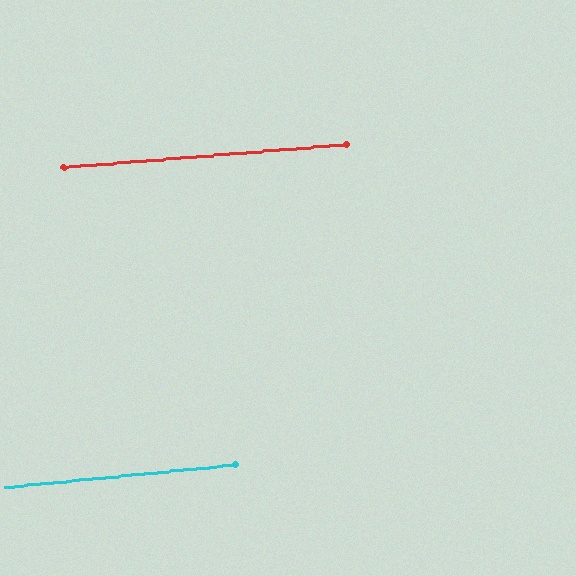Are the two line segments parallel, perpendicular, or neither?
Parallel — their directions differ by only 1.2°.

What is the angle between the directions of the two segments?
Approximately 1 degree.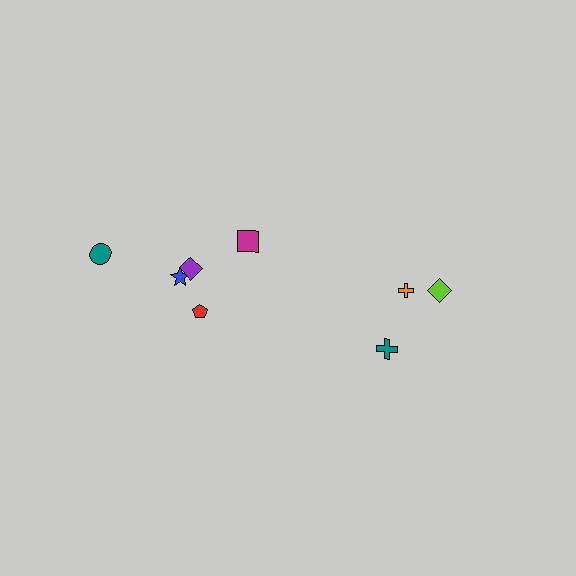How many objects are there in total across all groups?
There are 8 objects.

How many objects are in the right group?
There are 3 objects.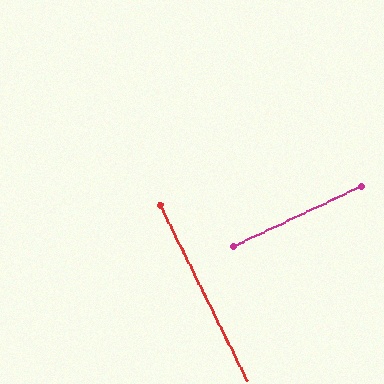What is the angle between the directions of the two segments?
Approximately 89 degrees.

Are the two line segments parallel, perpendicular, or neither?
Perpendicular — they meet at approximately 89°.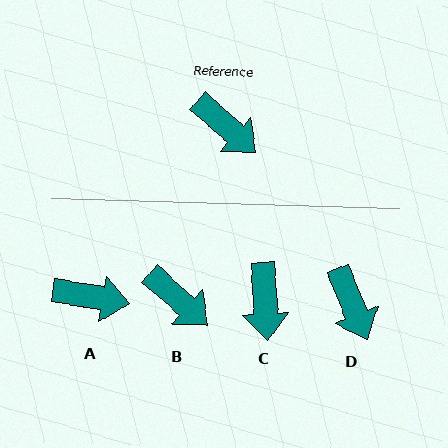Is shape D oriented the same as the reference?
No, it is off by about 26 degrees.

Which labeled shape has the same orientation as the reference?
B.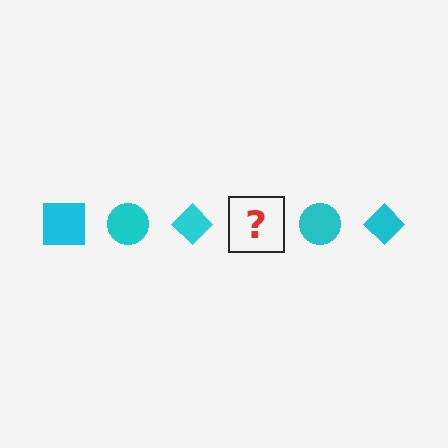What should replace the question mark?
The question mark should be replaced with a cyan square.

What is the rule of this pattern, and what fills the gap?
The rule is that the pattern cycles through square, circle, diamond shapes in cyan. The gap should be filled with a cyan square.